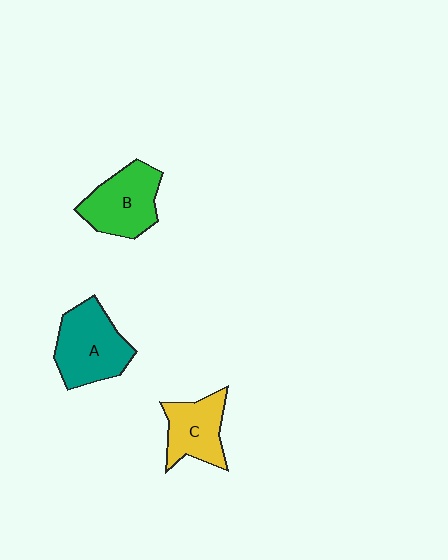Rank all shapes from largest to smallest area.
From largest to smallest: A (teal), B (green), C (yellow).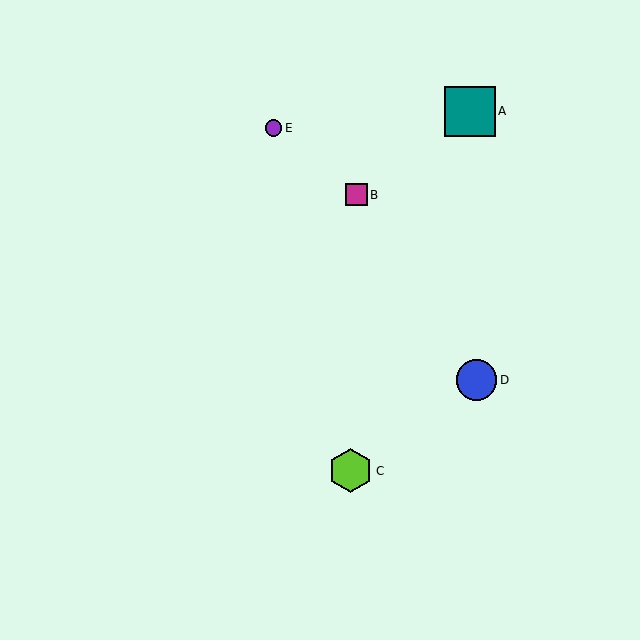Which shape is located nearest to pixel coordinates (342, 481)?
The lime hexagon (labeled C) at (351, 471) is nearest to that location.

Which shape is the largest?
The teal square (labeled A) is the largest.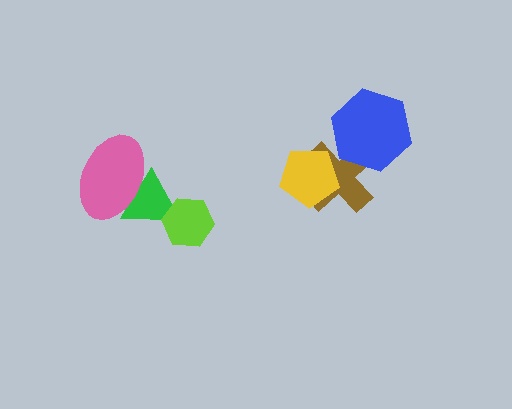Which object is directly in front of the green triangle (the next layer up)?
The pink ellipse is directly in front of the green triangle.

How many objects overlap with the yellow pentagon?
1 object overlaps with the yellow pentagon.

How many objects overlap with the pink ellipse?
1 object overlaps with the pink ellipse.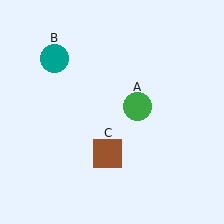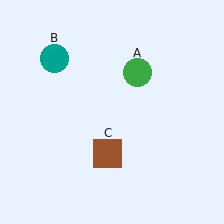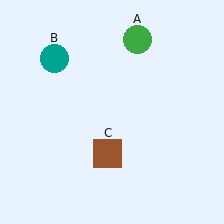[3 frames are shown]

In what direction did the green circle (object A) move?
The green circle (object A) moved up.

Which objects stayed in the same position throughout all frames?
Teal circle (object B) and brown square (object C) remained stationary.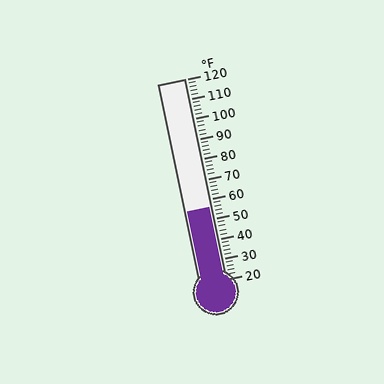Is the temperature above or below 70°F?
The temperature is below 70°F.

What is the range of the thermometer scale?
The thermometer scale ranges from 20°F to 120°F.